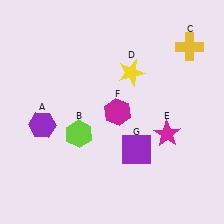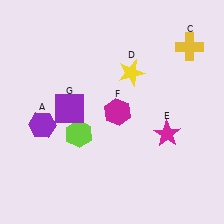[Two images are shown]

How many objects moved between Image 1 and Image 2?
1 object moved between the two images.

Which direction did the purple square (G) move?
The purple square (G) moved left.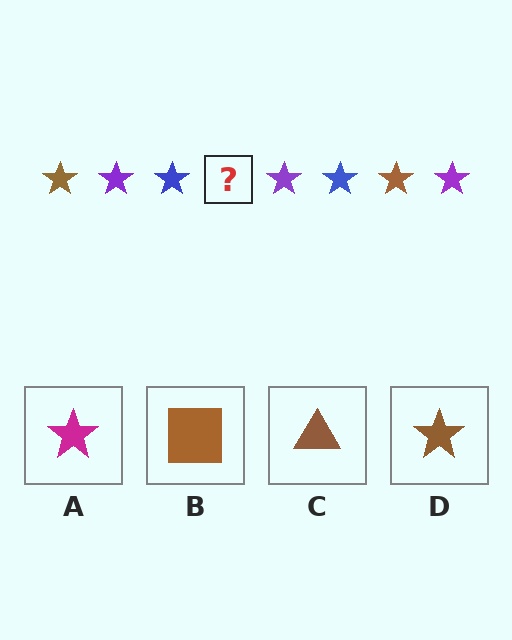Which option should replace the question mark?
Option D.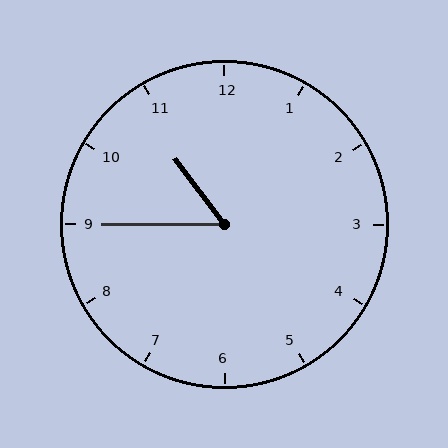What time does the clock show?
10:45.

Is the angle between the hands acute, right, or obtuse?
It is acute.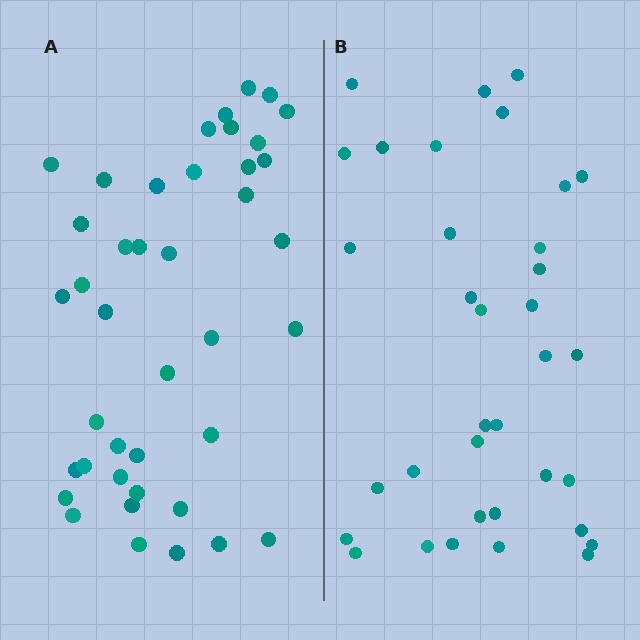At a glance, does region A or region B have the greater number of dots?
Region A (the left region) has more dots.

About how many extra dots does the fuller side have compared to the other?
Region A has about 6 more dots than region B.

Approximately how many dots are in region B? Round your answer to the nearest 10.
About 40 dots. (The exact count is 35, which rounds to 40.)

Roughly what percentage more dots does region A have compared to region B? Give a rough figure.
About 15% more.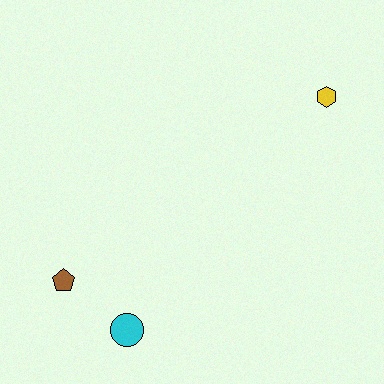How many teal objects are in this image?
There are no teal objects.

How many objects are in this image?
There are 3 objects.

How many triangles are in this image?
There are no triangles.